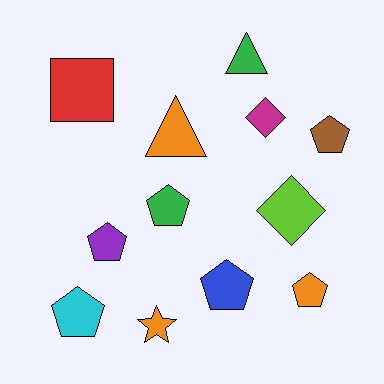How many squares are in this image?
There is 1 square.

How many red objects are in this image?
There is 1 red object.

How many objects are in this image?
There are 12 objects.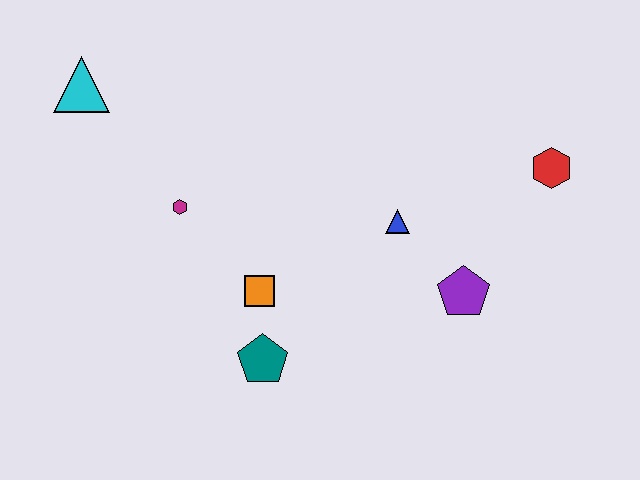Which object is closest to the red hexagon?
The purple pentagon is closest to the red hexagon.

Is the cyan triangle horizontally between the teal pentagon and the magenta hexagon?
No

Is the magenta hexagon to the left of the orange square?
Yes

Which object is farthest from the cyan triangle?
The red hexagon is farthest from the cyan triangle.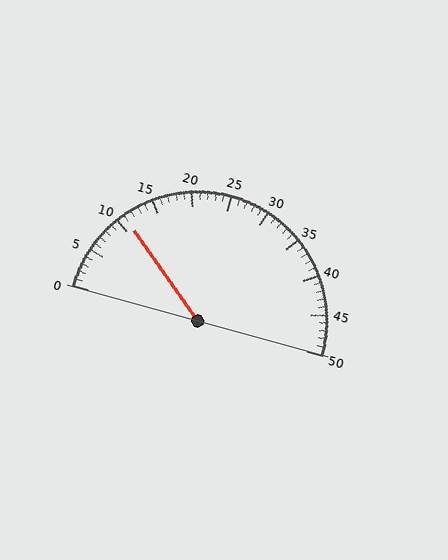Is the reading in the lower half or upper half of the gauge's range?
The reading is in the lower half of the range (0 to 50).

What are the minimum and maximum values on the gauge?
The gauge ranges from 0 to 50.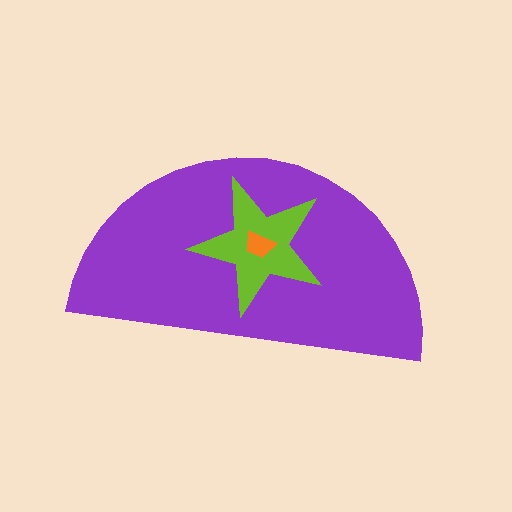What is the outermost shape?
The purple semicircle.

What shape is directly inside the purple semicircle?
The lime star.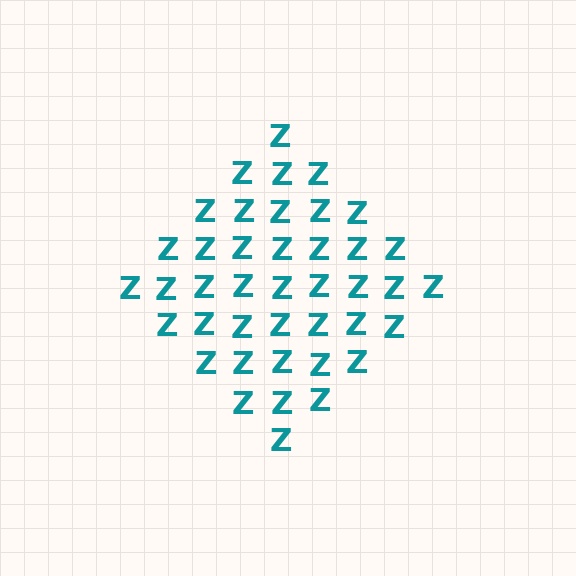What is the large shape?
The large shape is a diamond.